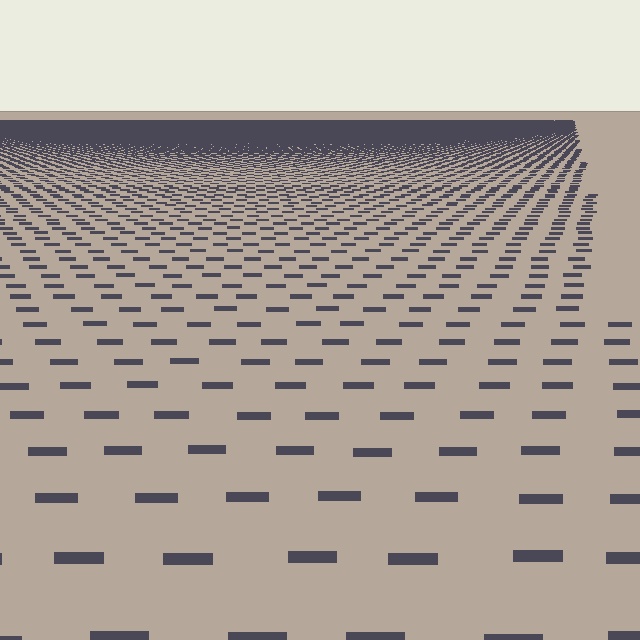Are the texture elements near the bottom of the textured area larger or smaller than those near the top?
Larger. Near the bottom, elements are closer to the viewer and appear at a bigger on-screen size.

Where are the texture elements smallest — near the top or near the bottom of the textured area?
Near the top.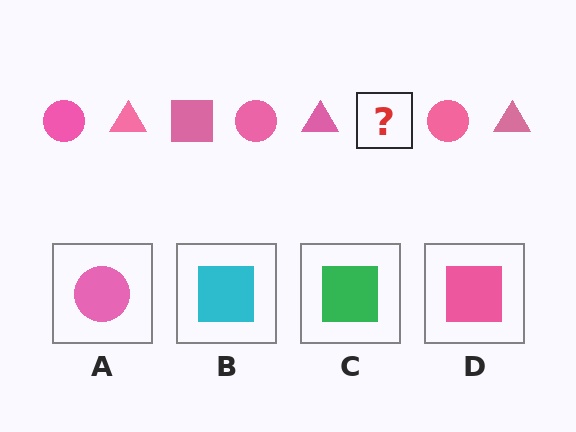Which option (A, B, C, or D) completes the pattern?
D.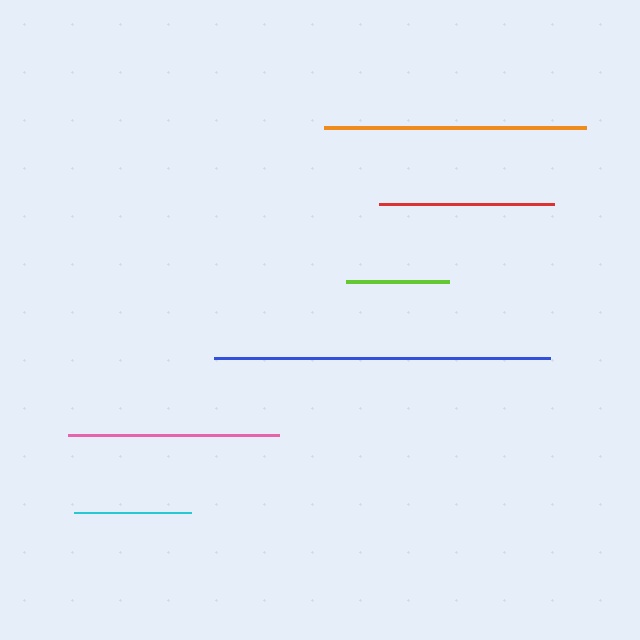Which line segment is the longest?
The blue line is the longest at approximately 336 pixels.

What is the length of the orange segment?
The orange segment is approximately 262 pixels long.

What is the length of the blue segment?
The blue segment is approximately 336 pixels long.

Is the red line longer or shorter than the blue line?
The blue line is longer than the red line.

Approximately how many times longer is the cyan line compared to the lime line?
The cyan line is approximately 1.1 times the length of the lime line.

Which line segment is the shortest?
The lime line is the shortest at approximately 103 pixels.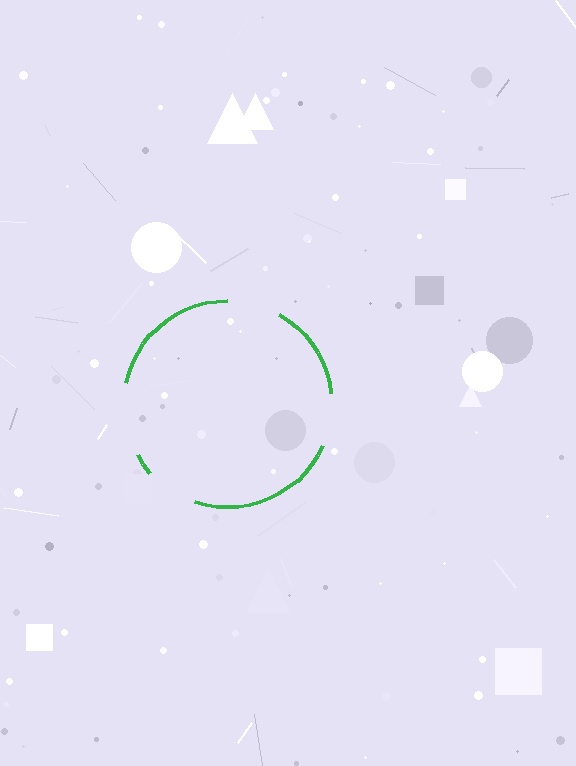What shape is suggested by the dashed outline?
The dashed outline suggests a circle.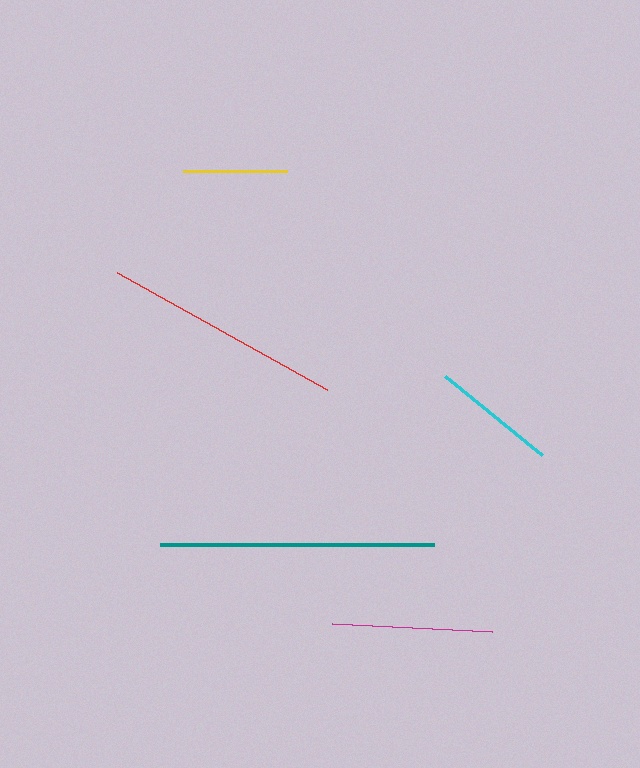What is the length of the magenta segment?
The magenta segment is approximately 160 pixels long.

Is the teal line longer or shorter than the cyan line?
The teal line is longer than the cyan line.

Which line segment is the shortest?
The yellow line is the shortest at approximately 104 pixels.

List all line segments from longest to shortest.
From longest to shortest: teal, red, magenta, cyan, yellow.